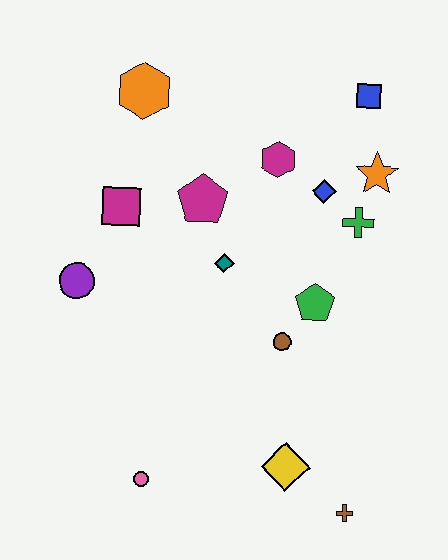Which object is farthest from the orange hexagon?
The brown cross is farthest from the orange hexagon.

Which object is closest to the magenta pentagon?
The teal diamond is closest to the magenta pentagon.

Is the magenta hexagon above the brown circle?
Yes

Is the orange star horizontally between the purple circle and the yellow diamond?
No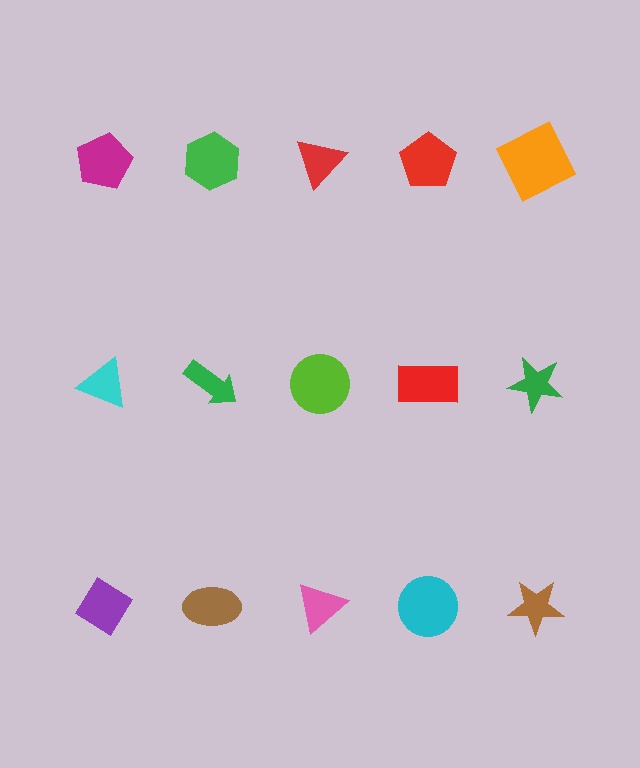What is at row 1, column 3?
A red triangle.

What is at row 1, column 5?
An orange square.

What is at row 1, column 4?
A red pentagon.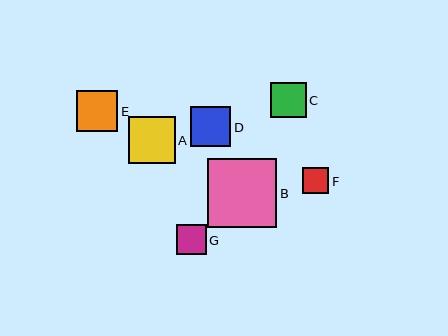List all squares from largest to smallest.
From largest to smallest: B, A, E, D, C, G, F.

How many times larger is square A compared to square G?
Square A is approximately 1.6 times the size of square G.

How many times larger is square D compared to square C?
Square D is approximately 1.1 times the size of square C.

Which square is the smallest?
Square F is the smallest with a size of approximately 26 pixels.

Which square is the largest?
Square B is the largest with a size of approximately 69 pixels.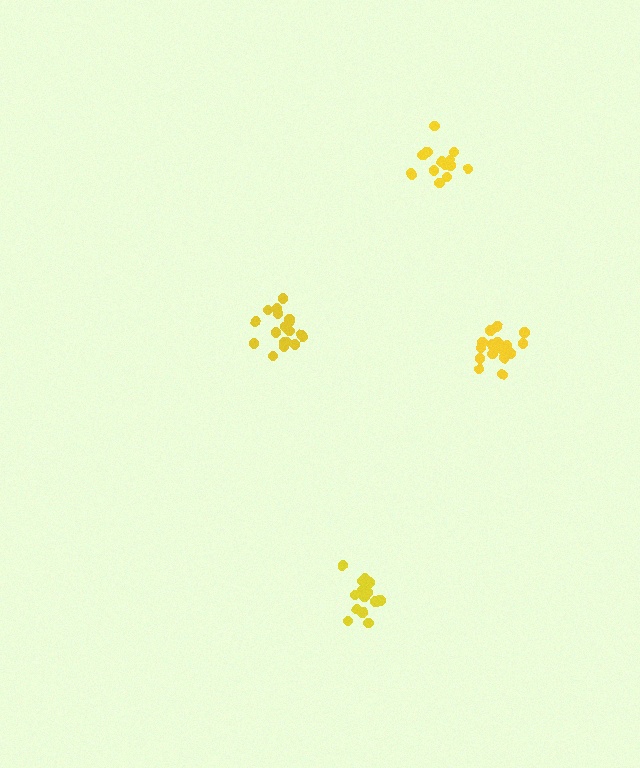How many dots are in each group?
Group 1: 14 dots, Group 2: 20 dots, Group 3: 18 dots, Group 4: 17 dots (69 total).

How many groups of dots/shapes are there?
There are 4 groups.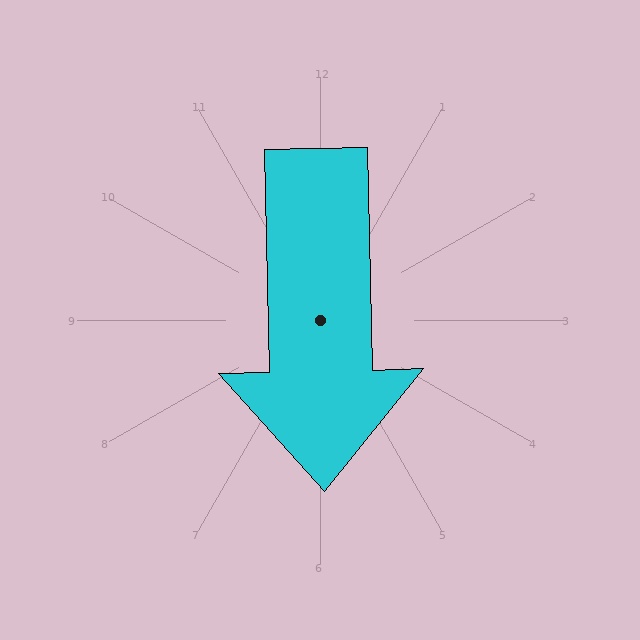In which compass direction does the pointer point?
South.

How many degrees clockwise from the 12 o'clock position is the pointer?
Approximately 179 degrees.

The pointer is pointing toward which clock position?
Roughly 6 o'clock.